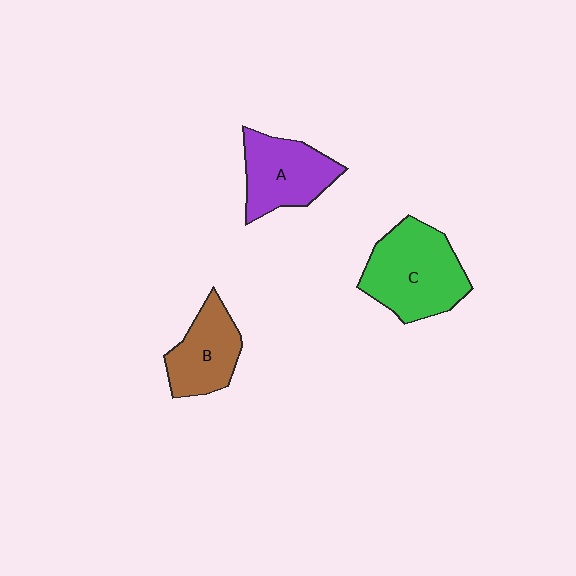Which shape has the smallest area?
Shape B (brown).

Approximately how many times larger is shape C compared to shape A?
Approximately 1.3 times.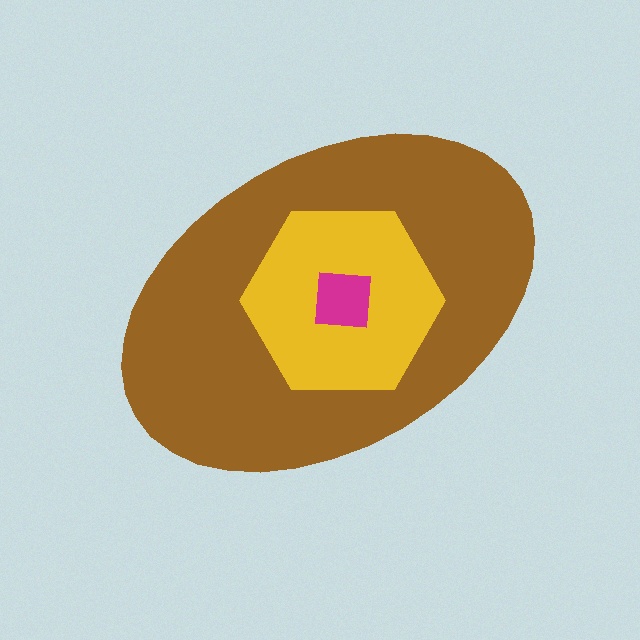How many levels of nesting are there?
3.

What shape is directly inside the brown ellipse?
The yellow hexagon.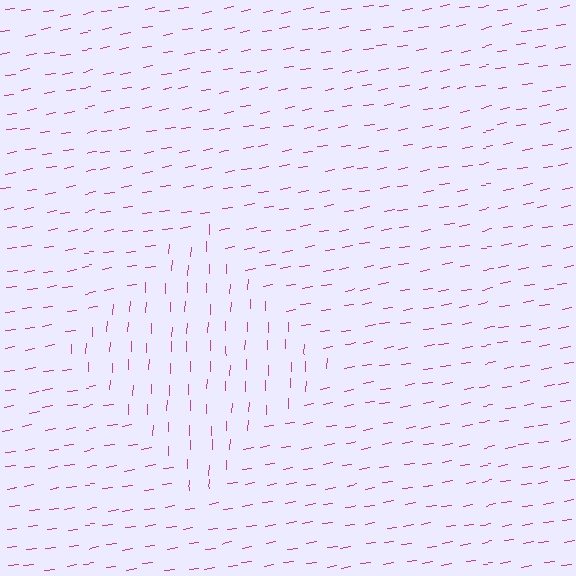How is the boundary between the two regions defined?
The boundary is defined purely by a change in line orientation (approximately 79 degrees difference). All lines are the same color and thickness.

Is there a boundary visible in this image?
Yes, there is a texture boundary formed by a change in line orientation.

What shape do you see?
I see a diamond.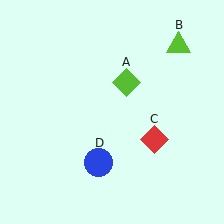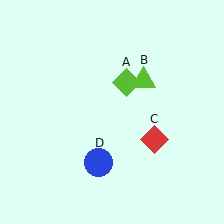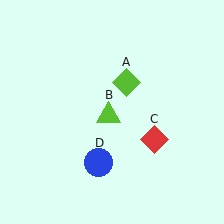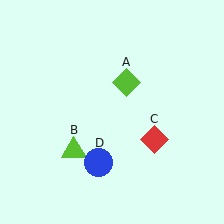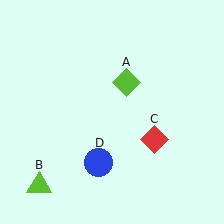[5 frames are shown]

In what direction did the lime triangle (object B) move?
The lime triangle (object B) moved down and to the left.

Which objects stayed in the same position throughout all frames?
Lime diamond (object A) and red diamond (object C) and blue circle (object D) remained stationary.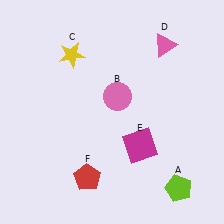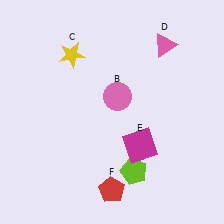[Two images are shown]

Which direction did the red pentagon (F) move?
The red pentagon (F) moved right.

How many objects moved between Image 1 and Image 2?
2 objects moved between the two images.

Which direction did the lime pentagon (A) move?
The lime pentagon (A) moved left.